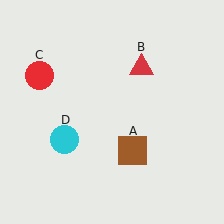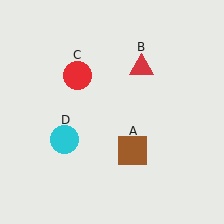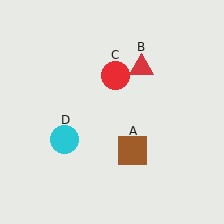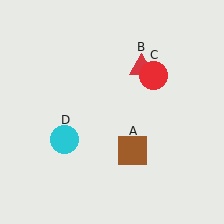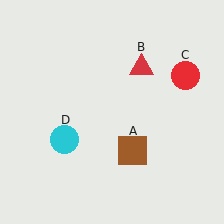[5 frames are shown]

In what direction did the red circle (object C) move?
The red circle (object C) moved right.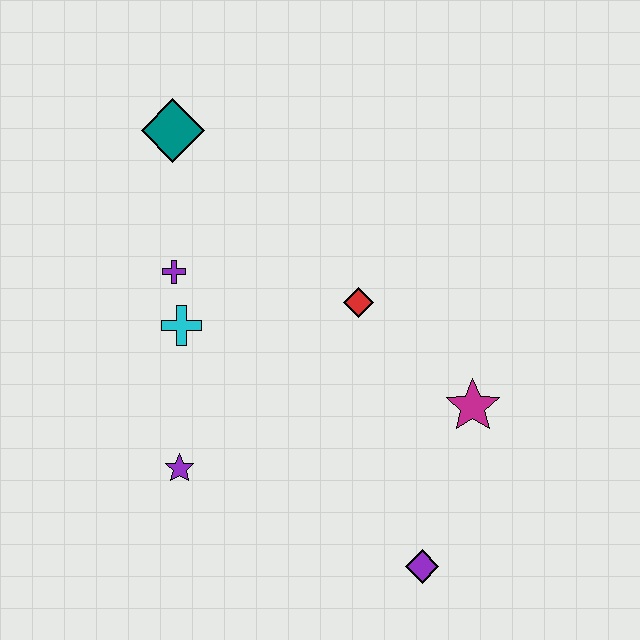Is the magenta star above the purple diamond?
Yes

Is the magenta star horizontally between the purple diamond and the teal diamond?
No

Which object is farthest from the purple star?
The teal diamond is farthest from the purple star.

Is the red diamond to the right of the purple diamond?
No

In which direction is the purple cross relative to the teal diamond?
The purple cross is below the teal diamond.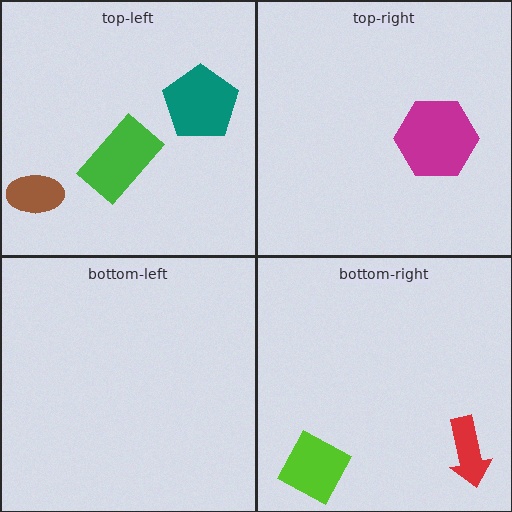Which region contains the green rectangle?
The top-left region.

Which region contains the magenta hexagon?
The top-right region.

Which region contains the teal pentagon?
The top-left region.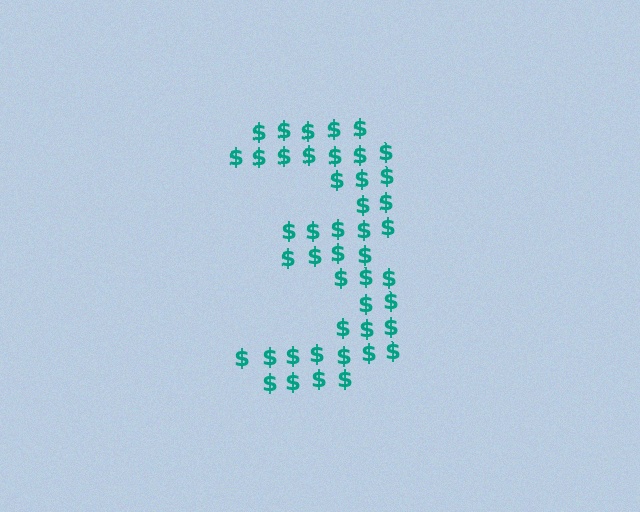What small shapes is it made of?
It is made of small dollar signs.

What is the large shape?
The large shape is the digit 3.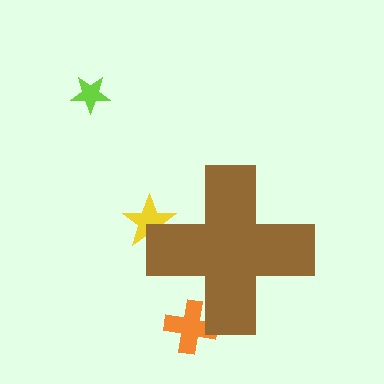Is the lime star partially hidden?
No, the lime star is fully visible.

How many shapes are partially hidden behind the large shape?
2 shapes are partially hidden.